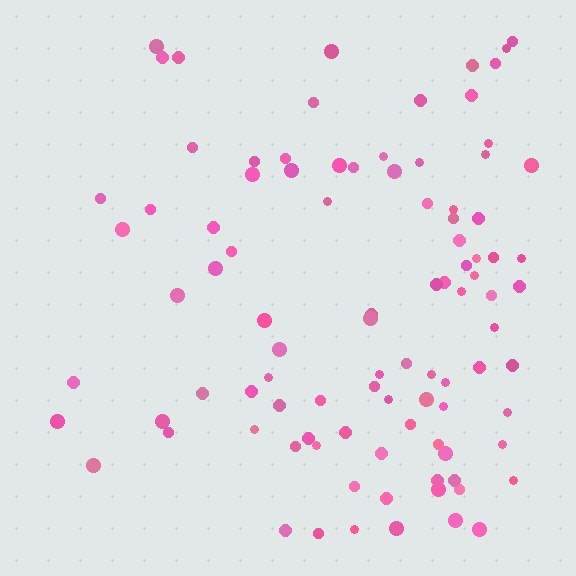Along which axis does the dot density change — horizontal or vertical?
Horizontal.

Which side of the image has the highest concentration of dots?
The right.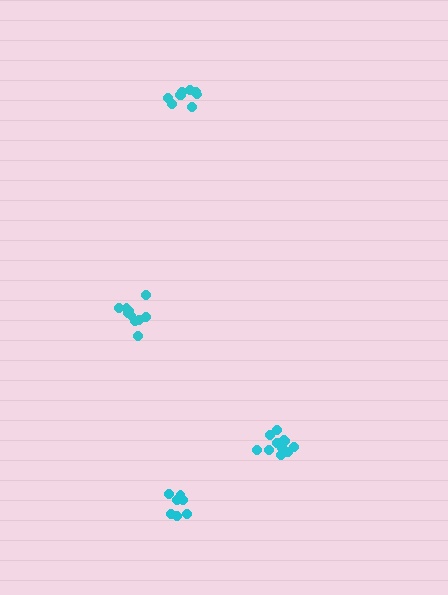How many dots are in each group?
Group 1: 11 dots, Group 2: 7 dots, Group 3: 10 dots, Group 4: 10 dots (38 total).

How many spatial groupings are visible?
There are 4 spatial groupings.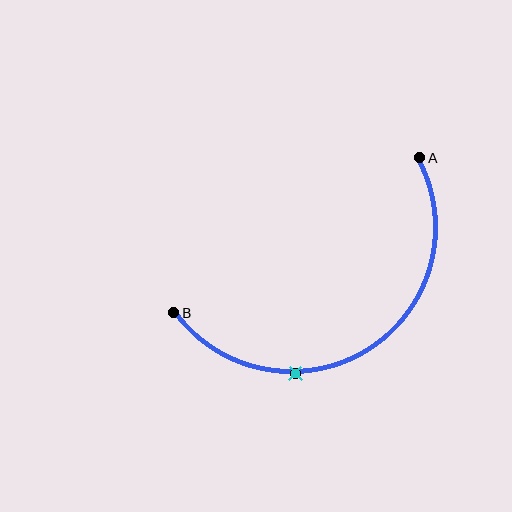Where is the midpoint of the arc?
The arc midpoint is the point on the curve farthest from the straight line joining A and B. It sits below that line.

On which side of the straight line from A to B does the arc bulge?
The arc bulges below the straight line connecting A and B.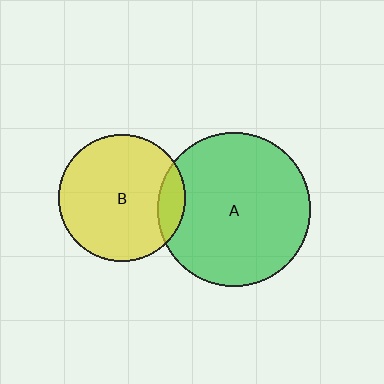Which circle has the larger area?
Circle A (green).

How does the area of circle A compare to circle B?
Approximately 1.5 times.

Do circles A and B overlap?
Yes.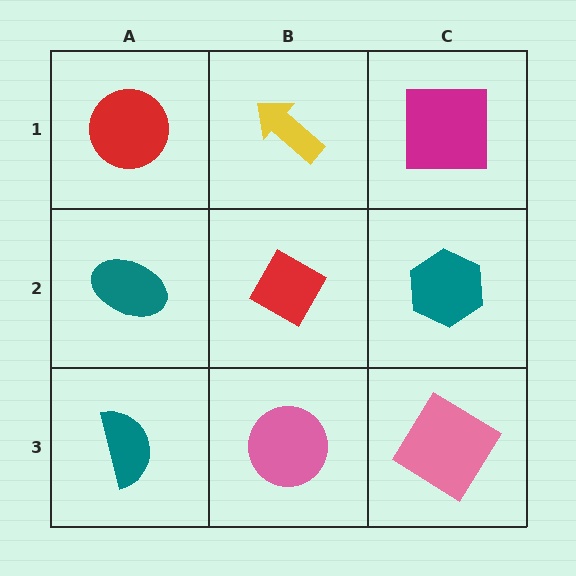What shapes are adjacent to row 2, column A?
A red circle (row 1, column A), a teal semicircle (row 3, column A), a red diamond (row 2, column B).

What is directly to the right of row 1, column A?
A yellow arrow.